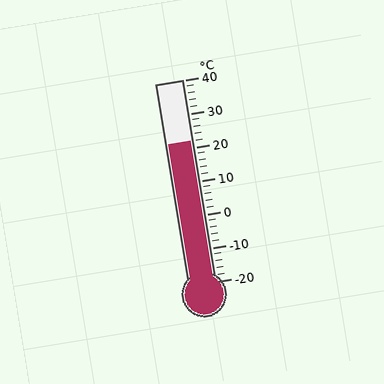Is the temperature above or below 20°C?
The temperature is above 20°C.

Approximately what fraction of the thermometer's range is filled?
The thermometer is filled to approximately 70% of its range.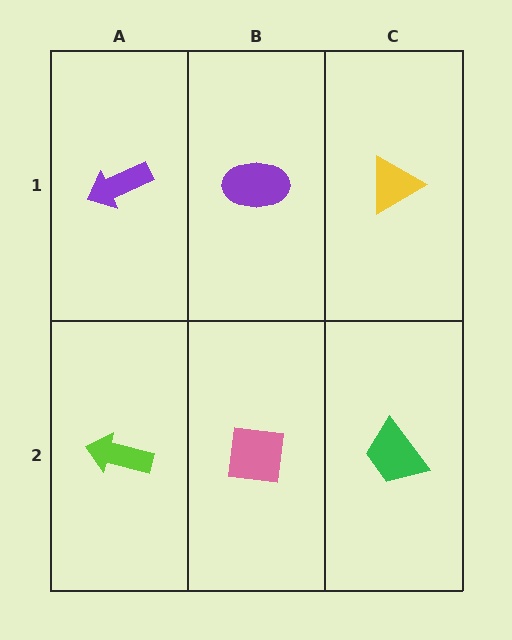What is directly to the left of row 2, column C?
A pink square.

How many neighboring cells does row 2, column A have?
2.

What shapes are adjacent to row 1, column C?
A green trapezoid (row 2, column C), a purple ellipse (row 1, column B).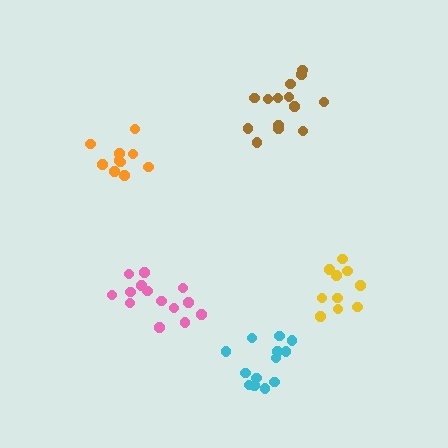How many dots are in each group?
Group 1: 10 dots, Group 2: 13 dots, Group 3: 14 dots, Group 4: 14 dots, Group 5: 10 dots (61 total).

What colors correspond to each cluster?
The clusters are colored: orange, cyan, brown, pink, yellow.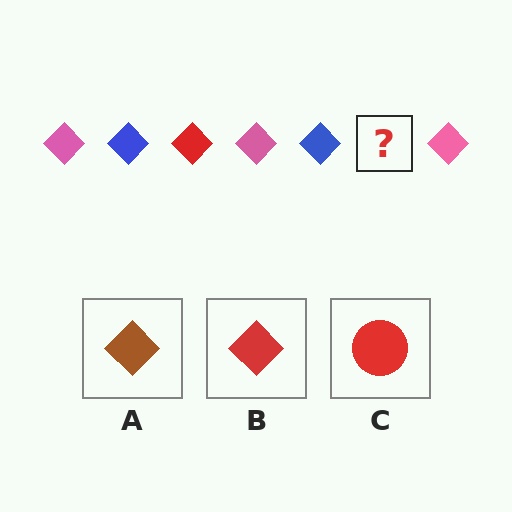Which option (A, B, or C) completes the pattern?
B.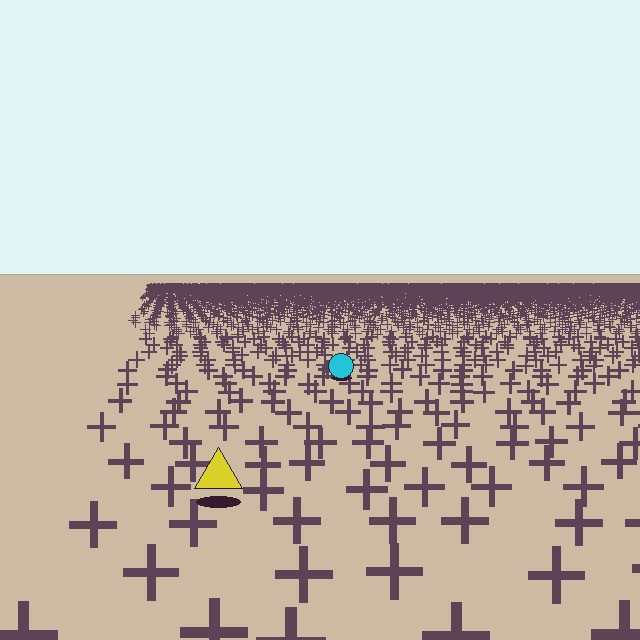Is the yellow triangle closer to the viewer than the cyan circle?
Yes. The yellow triangle is closer — you can tell from the texture gradient: the ground texture is coarser near it.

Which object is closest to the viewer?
The yellow triangle is closest. The texture marks near it are larger and more spread out.